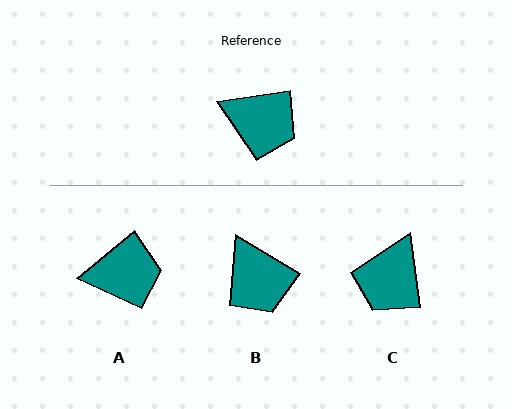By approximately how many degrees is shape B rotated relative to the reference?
Approximately 39 degrees clockwise.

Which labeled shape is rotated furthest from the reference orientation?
C, about 91 degrees away.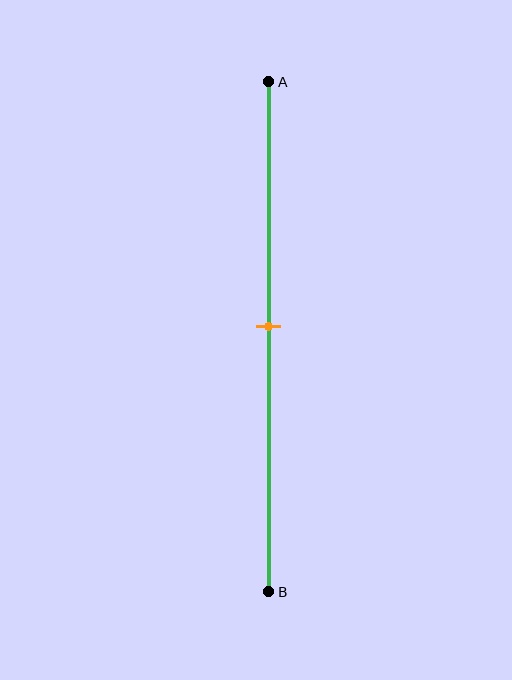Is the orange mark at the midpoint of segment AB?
Yes, the mark is approximately at the midpoint.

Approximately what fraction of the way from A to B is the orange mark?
The orange mark is approximately 50% of the way from A to B.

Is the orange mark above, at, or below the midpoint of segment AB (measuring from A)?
The orange mark is approximately at the midpoint of segment AB.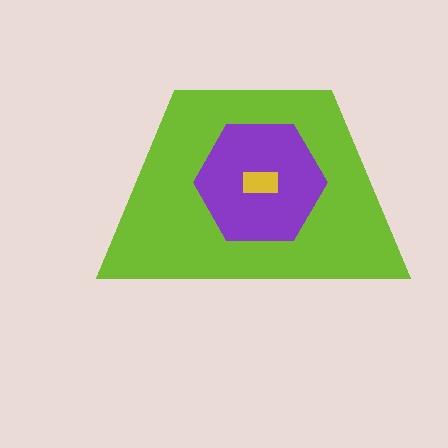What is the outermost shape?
The lime trapezoid.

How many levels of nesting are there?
3.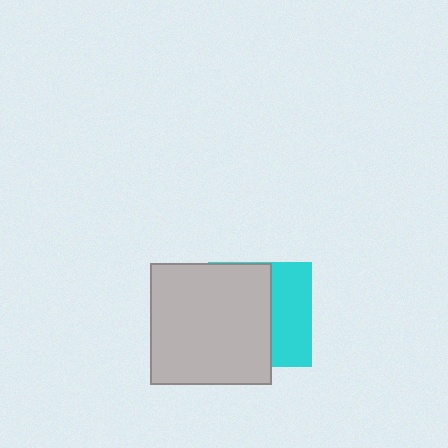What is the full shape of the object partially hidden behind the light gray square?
The partially hidden object is a cyan square.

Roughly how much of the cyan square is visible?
A small part of it is visible (roughly 40%).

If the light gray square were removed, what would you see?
You would see the complete cyan square.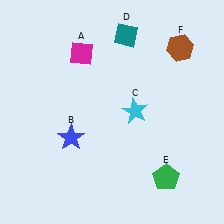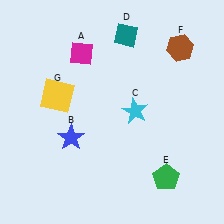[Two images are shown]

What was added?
A yellow square (G) was added in Image 2.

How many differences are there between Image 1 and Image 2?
There is 1 difference between the two images.